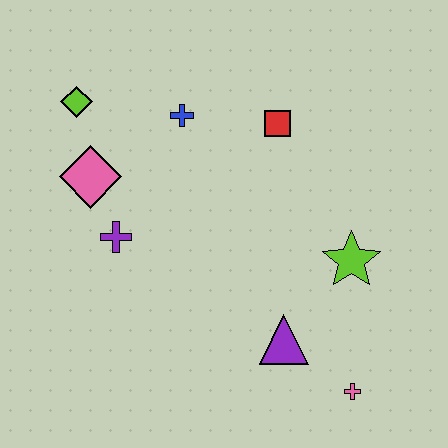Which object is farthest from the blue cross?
The pink cross is farthest from the blue cross.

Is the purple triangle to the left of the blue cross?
No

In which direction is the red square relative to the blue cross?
The red square is to the right of the blue cross.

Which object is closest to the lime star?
The purple triangle is closest to the lime star.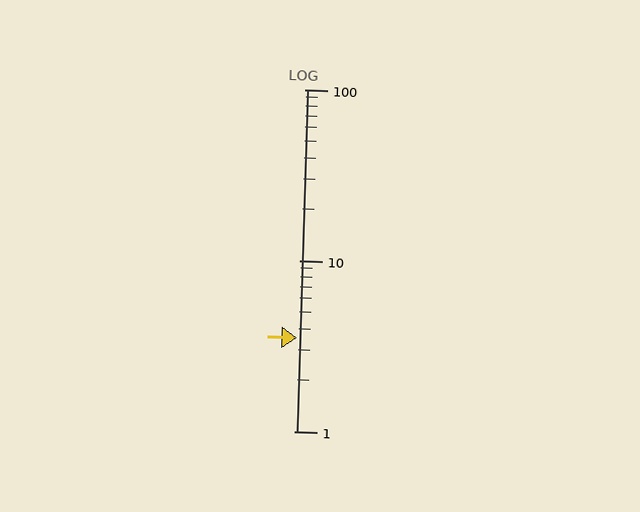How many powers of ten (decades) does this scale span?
The scale spans 2 decades, from 1 to 100.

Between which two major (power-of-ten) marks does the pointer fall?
The pointer is between 1 and 10.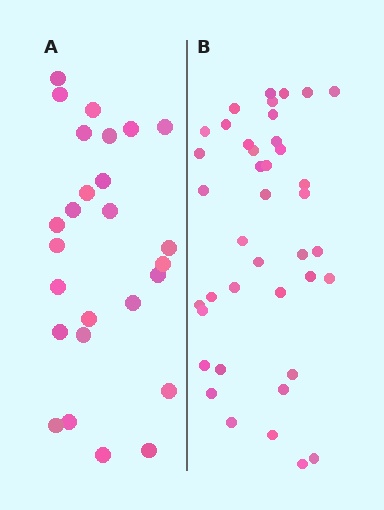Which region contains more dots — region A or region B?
Region B (the right region) has more dots.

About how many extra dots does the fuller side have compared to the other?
Region B has approximately 15 more dots than region A.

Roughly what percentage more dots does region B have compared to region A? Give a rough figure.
About 55% more.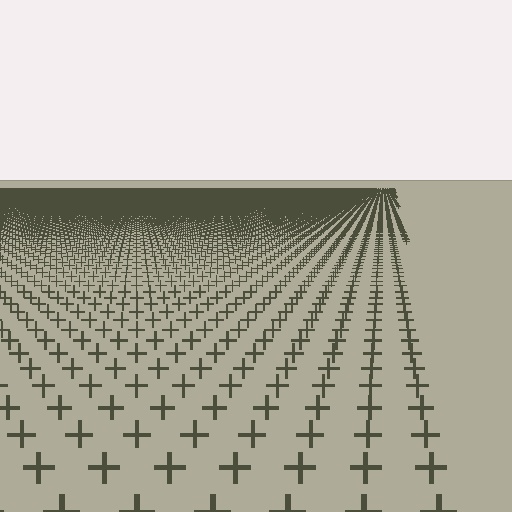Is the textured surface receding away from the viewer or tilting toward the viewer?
The surface is receding away from the viewer. Texture elements get smaller and denser toward the top.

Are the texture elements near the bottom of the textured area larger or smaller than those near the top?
Larger. Near the bottom, elements are closer to the viewer and appear at a bigger on-screen size.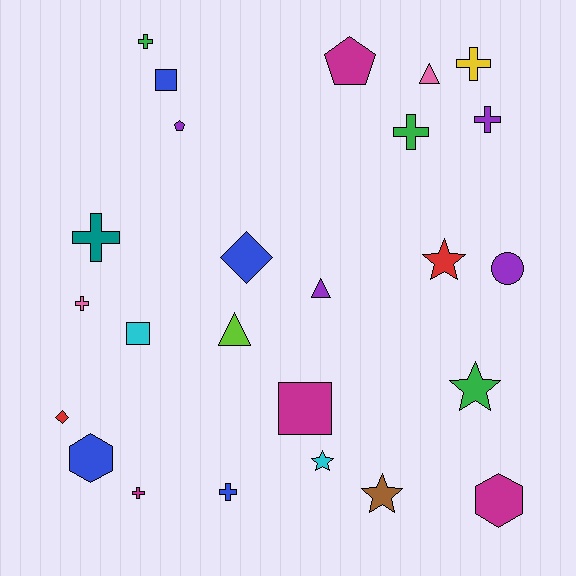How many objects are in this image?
There are 25 objects.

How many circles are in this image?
There is 1 circle.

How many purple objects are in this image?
There are 4 purple objects.